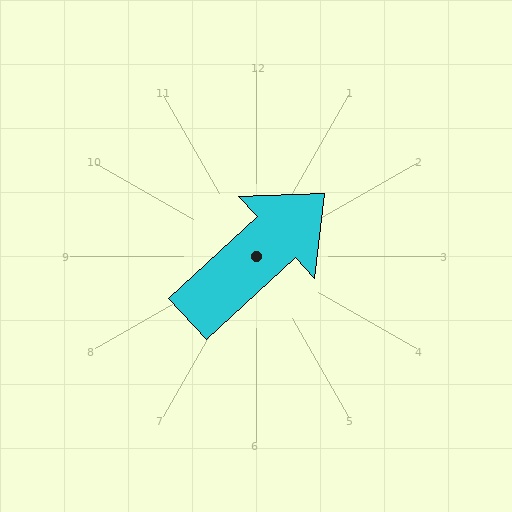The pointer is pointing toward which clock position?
Roughly 2 o'clock.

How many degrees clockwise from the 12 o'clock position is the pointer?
Approximately 47 degrees.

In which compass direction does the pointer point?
Northeast.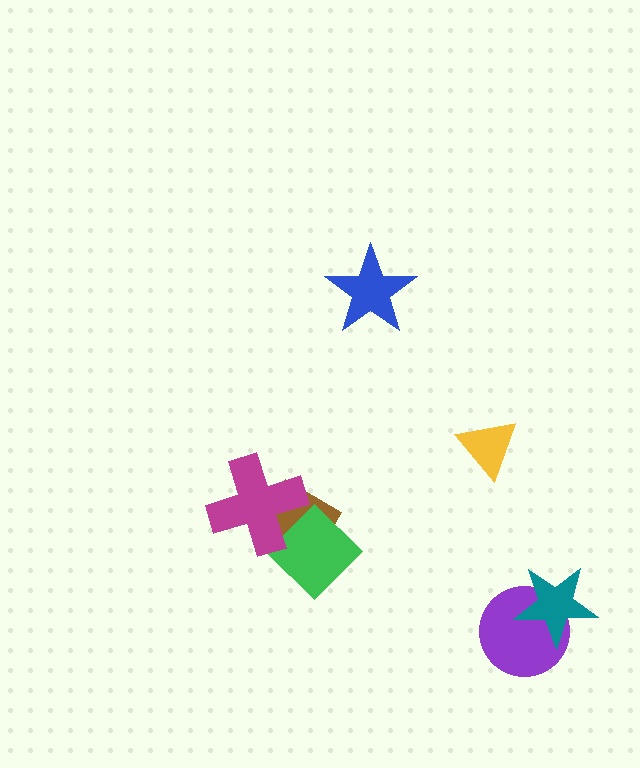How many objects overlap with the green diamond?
2 objects overlap with the green diamond.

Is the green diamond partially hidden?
Yes, it is partially covered by another shape.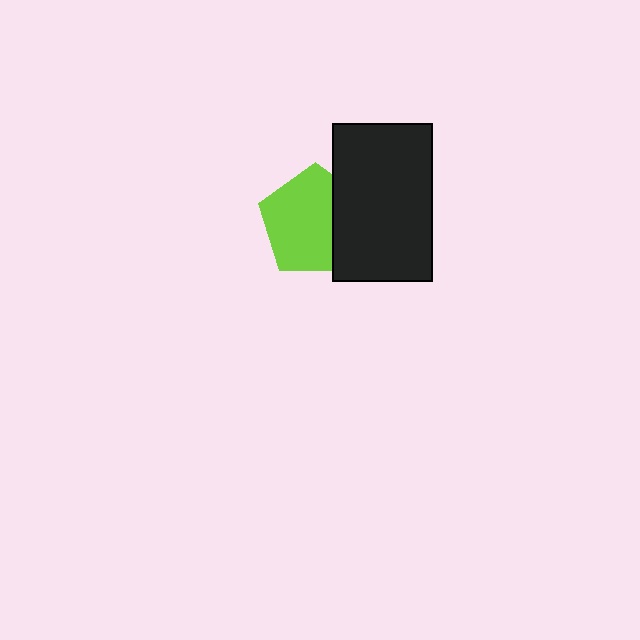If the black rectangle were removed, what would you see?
You would see the complete lime pentagon.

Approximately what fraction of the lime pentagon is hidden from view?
Roughly 30% of the lime pentagon is hidden behind the black rectangle.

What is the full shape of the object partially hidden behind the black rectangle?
The partially hidden object is a lime pentagon.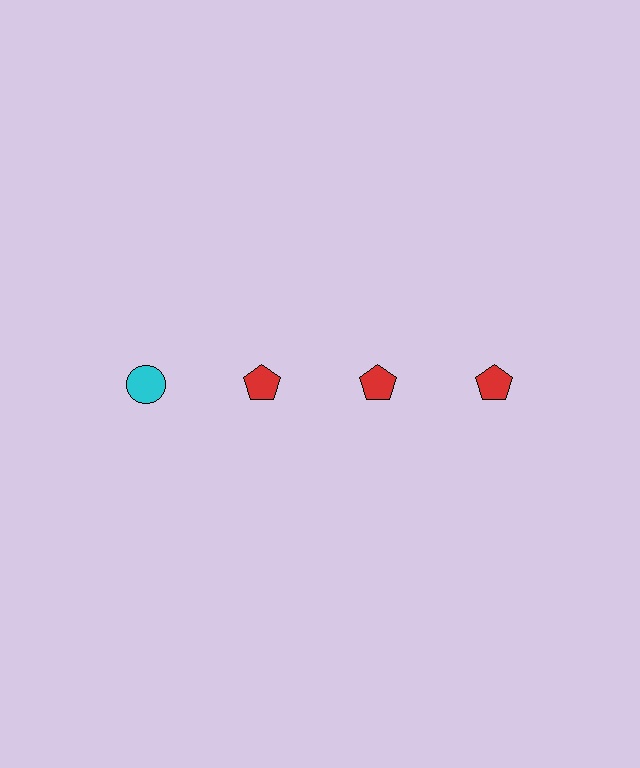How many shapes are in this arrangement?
There are 4 shapes arranged in a grid pattern.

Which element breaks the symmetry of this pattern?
The cyan circle in the top row, leftmost column breaks the symmetry. All other shapes are red pentagons.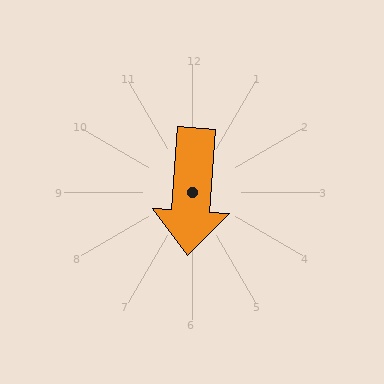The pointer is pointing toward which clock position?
Roughly 6 o'clock.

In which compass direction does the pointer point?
South.